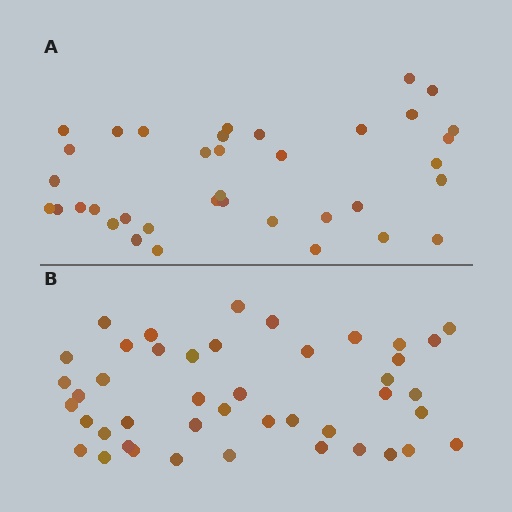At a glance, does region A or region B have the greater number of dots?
Region B (the bottom region) has more dots.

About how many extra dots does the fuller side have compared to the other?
Region B has roughly 8 or so more dots than region A.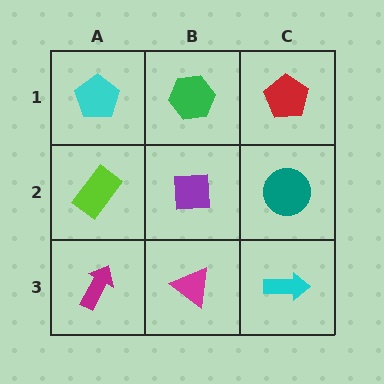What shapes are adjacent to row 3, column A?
A lime rectangle (row 2, column A), a magenta triangle (row 3, column B).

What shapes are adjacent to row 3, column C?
A teal circle (row 2, column C), a magenta triangle (row 3, column B).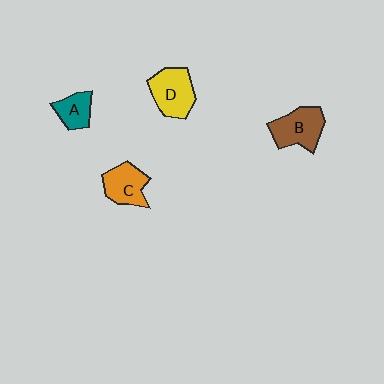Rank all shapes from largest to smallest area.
From largest to smallest: D (yellow), B (brown), C (orange), A (teal).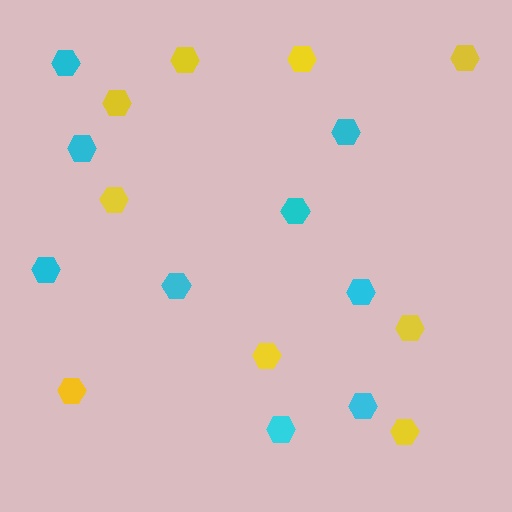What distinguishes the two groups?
There are 2 groups: one group of yellow hexagons (9) and one group of cyan hexagons (9).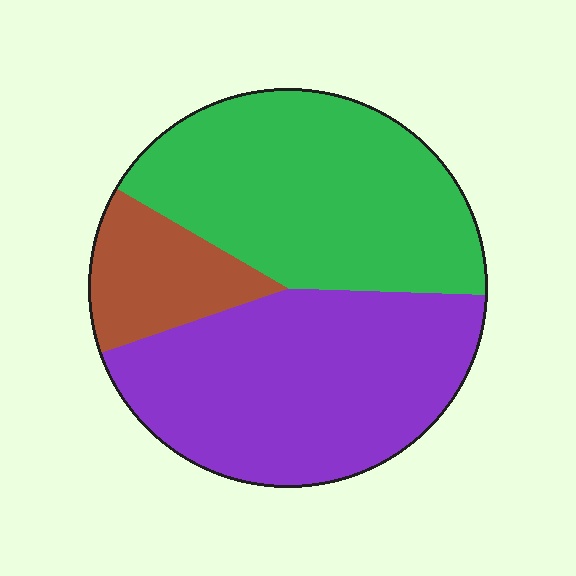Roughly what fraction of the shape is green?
Green covers about 40% of the shape.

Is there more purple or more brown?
Purple.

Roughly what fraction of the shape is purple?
Purple covers 44% of the shape.